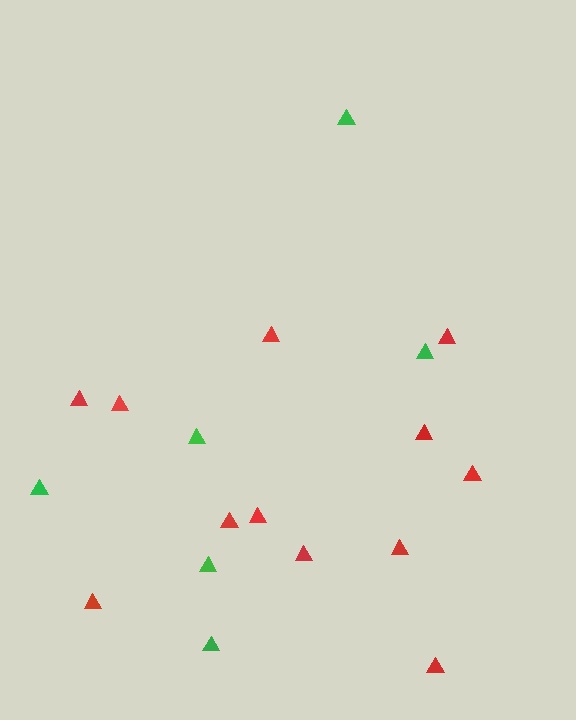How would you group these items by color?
There are 2 groups: one group of red triangles (12) and one group of green triangles (6).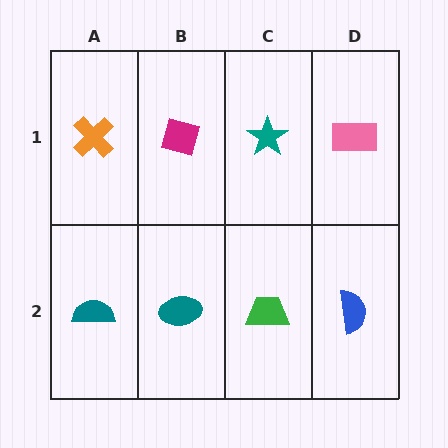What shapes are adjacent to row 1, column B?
A teal ellipse (row 2, column B), an orange cross (row 1, column A), a teal star (row 1, column C).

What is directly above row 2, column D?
A pink rectangle.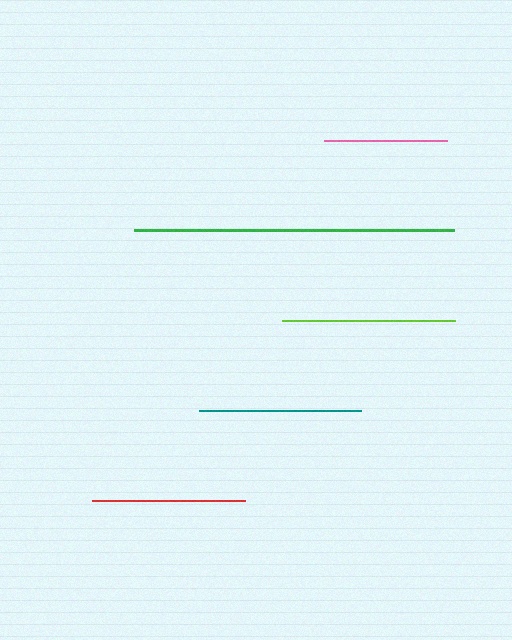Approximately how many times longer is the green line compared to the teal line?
The green line is approximately 2.0 times the length of the teal line.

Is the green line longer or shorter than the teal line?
The green line is longer than the teal line.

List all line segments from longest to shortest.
From longest to shortest: green, lime, teal, red, pink.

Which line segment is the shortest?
The pink line is the shortest at approximately 124 pixels.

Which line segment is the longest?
The green line is the longest at approximately 320 pixels.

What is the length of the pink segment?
The pink segment is approximately 124 pixels long.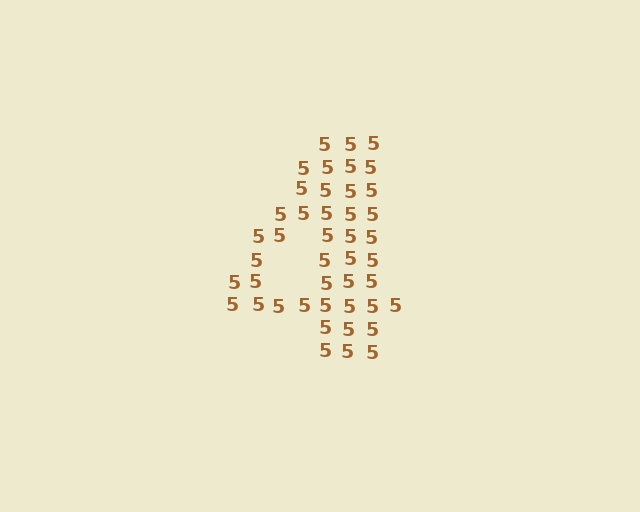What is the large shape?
The large shape is the digit 4.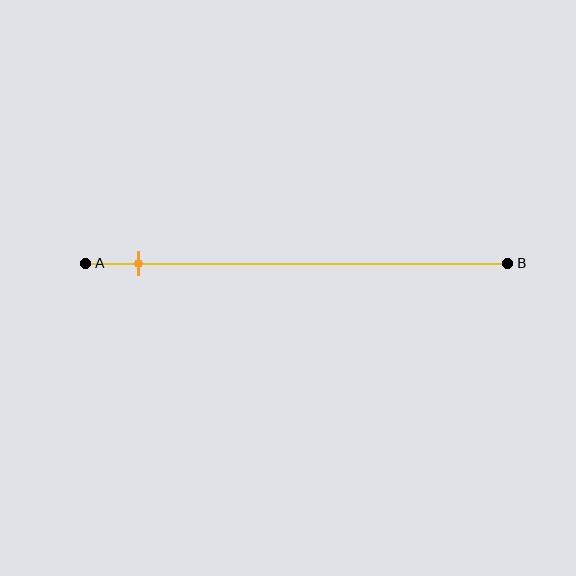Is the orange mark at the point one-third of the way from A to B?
No, the mark is at about 15% from A, not at the 33% one-third point.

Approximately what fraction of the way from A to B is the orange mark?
The orange mark is approximately 15% of the way from A to B.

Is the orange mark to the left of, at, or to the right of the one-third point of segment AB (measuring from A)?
The orange mark is to the left of the one-third point of segment AB.